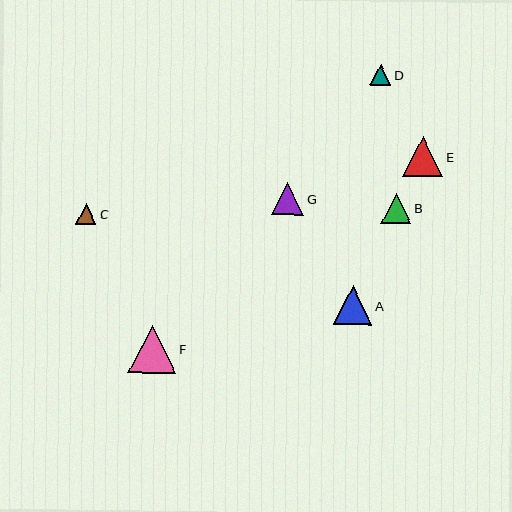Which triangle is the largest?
Triangle F is the largest with a size of approximately 48 pixels.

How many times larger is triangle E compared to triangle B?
Triangle E is approximately 1.4 times the size of triangle B.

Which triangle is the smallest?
Triangle C is the smallest with a size of approximately 20 pixels.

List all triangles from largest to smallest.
From largest to smallest: F, E, A, G, B, D, C.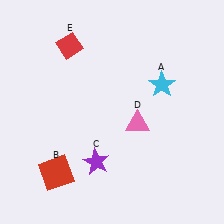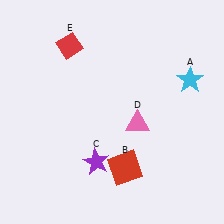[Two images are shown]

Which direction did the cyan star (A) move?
The cyan star (A) moved right.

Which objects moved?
The objects that moved are: the cyan star (A), the red square (B).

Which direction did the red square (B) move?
The red square (B) moved right.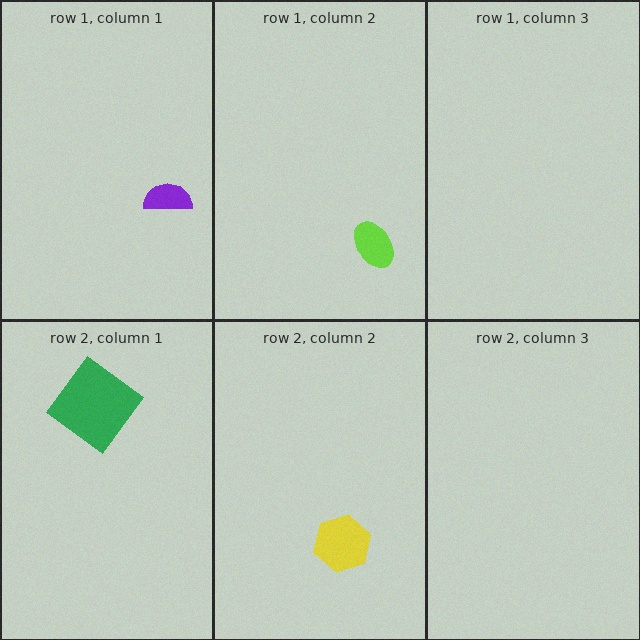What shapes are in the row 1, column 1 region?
The purple semicircle.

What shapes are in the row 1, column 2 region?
The lime ellipse.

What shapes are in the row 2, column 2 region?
The yellow hexagon.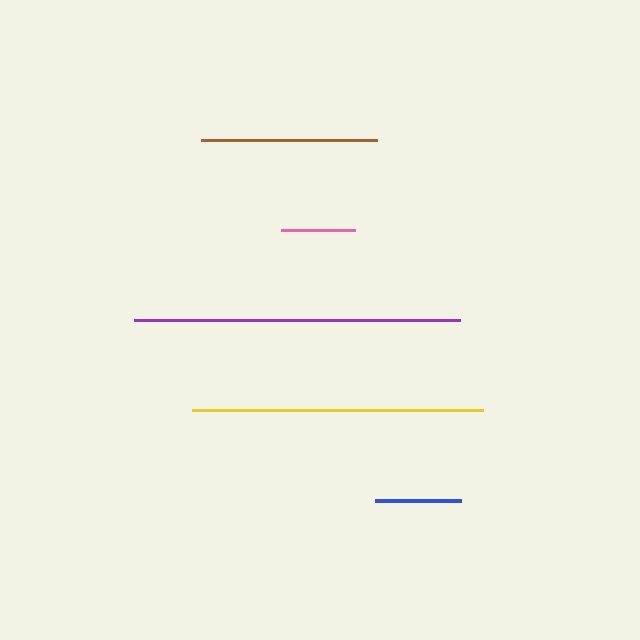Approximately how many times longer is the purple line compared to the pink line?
The purple line is approximately 4.4 times the length of the pink line.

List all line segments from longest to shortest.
From longest to shortest: purple, yellow, brown, blue, pink.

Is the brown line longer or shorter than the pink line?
The brown line is longer than the pink line.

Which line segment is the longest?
The purple line is the longest at approximately 326 pixels.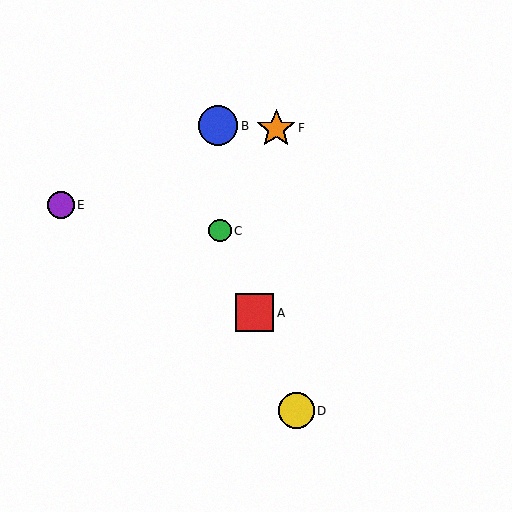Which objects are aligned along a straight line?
Objects A, C, D are aligned along a straight line.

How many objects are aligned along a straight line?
3 objects (A, C, D) are aligned along a straight line.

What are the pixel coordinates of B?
Object B is at (218, 126).